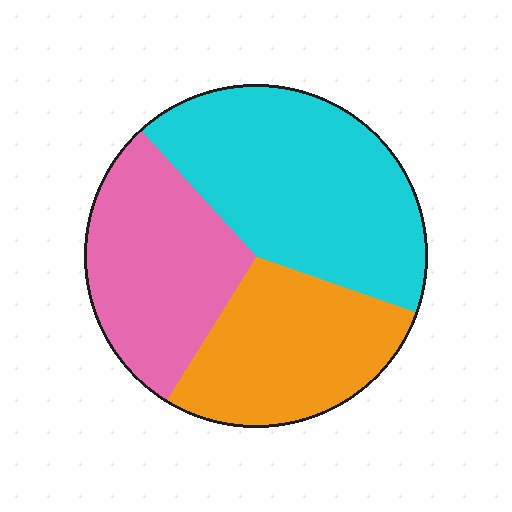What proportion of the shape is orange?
Orange covers 28% of the shape.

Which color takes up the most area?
Cyan, at roughly 40%.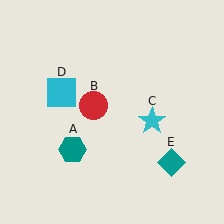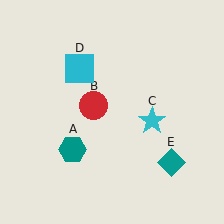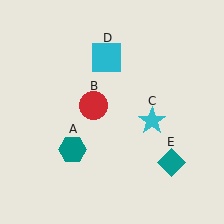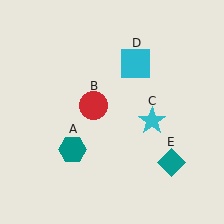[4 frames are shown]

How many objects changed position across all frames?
1 object changed position: cyan square (object D).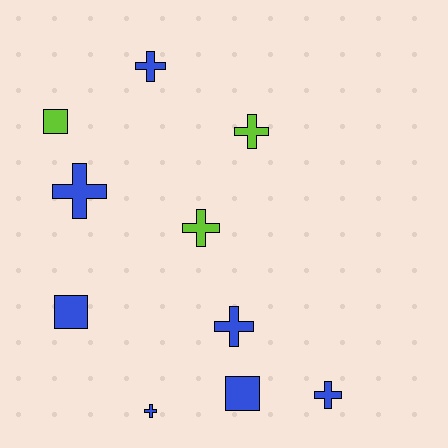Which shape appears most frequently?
Cross, with 7 objects.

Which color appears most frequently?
Blue, with 7 objects.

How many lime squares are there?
There is 1 lime square.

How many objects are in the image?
There are 10 objects.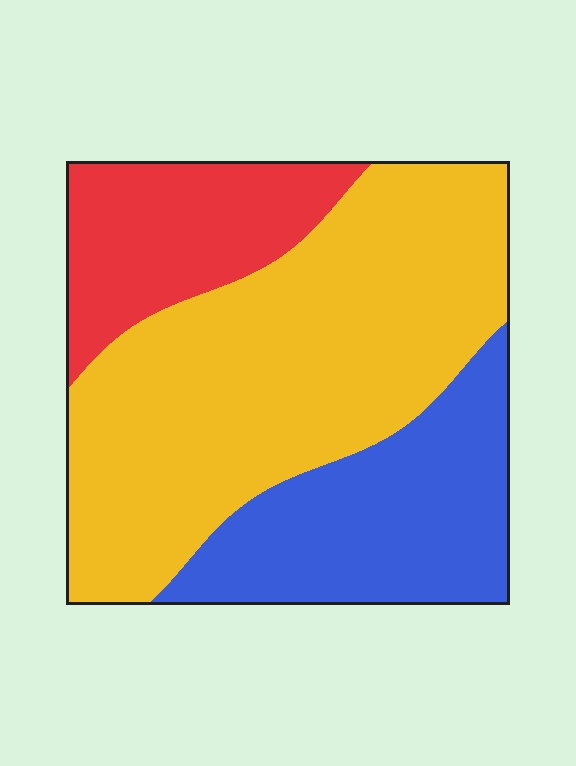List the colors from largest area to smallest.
From largest to smallest: yellow, blue, red.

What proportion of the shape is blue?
Blue covers about 25% of the shape.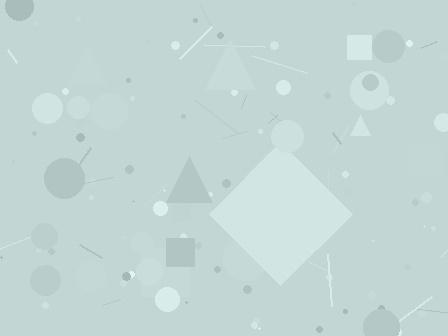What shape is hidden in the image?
A diamond is hidden in the image.